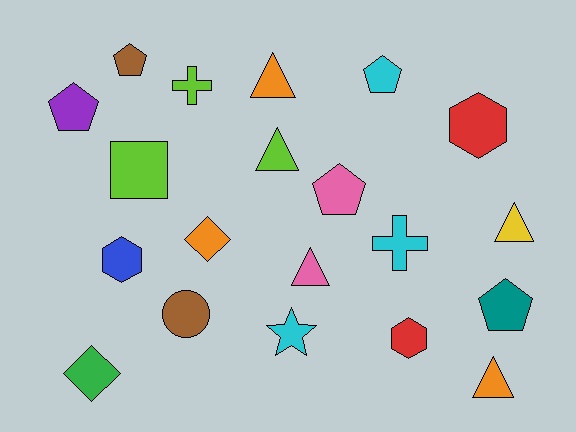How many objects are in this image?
There are 20 objects.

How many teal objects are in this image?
There is 1 teal object.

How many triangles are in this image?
There are 5 triangles.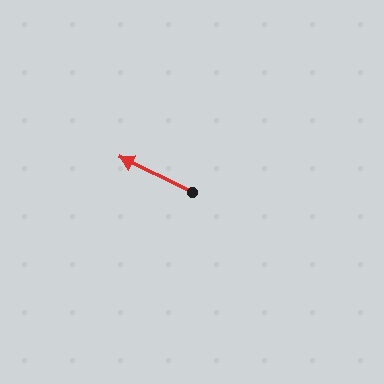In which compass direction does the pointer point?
Northwest.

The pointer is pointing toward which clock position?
Roughly 10 o'clock.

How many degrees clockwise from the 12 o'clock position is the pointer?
Approximately 296 degrees.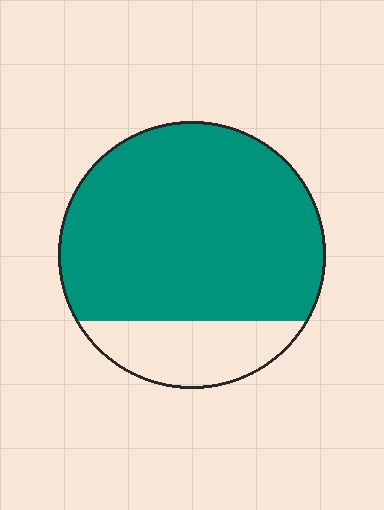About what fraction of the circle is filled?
About four fifths (4/5).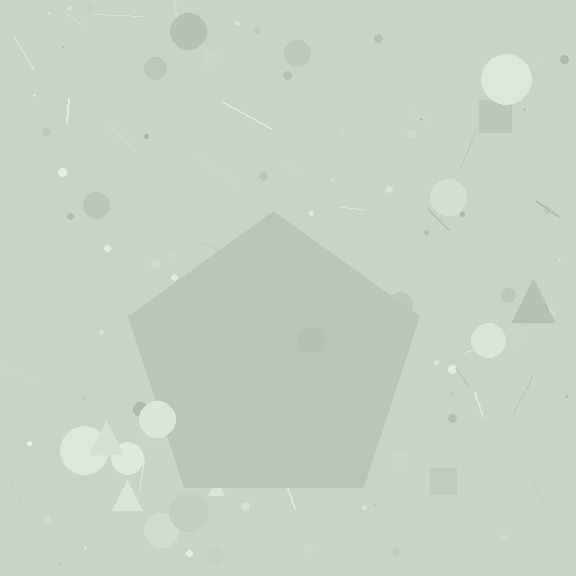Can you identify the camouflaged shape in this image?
The camouflaged shape is a pentagon.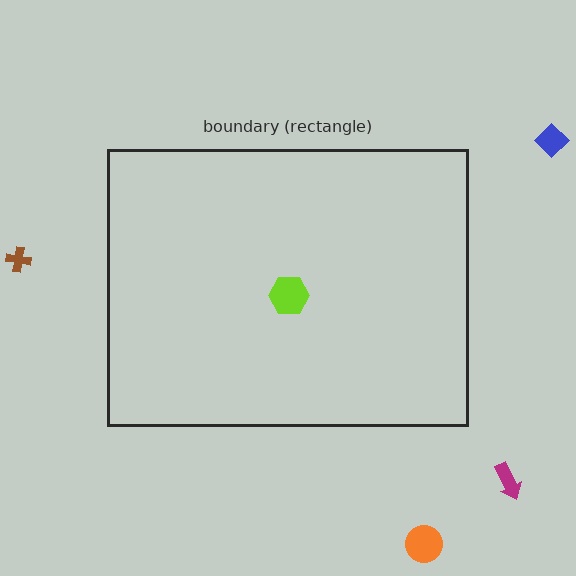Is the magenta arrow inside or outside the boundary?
Outside.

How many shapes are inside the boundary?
1 inside, 4 outside.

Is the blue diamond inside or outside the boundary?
Outside.